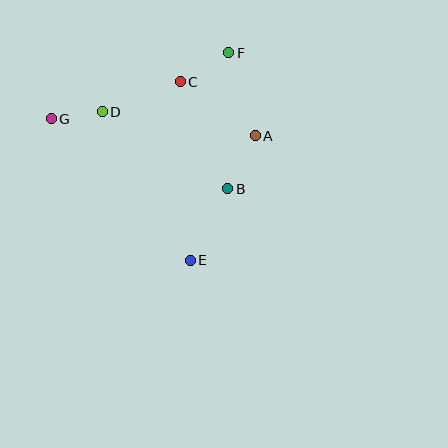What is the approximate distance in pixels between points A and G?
The distance between A and G is approximately 205 pixels.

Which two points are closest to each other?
Points D and G are closest to each other.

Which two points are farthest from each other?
Points E and F are farthest from each other.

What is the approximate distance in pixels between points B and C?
The distance between B and C is approximately 117 pixels.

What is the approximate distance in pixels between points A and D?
The distance between A and D is approximately 155 pixels.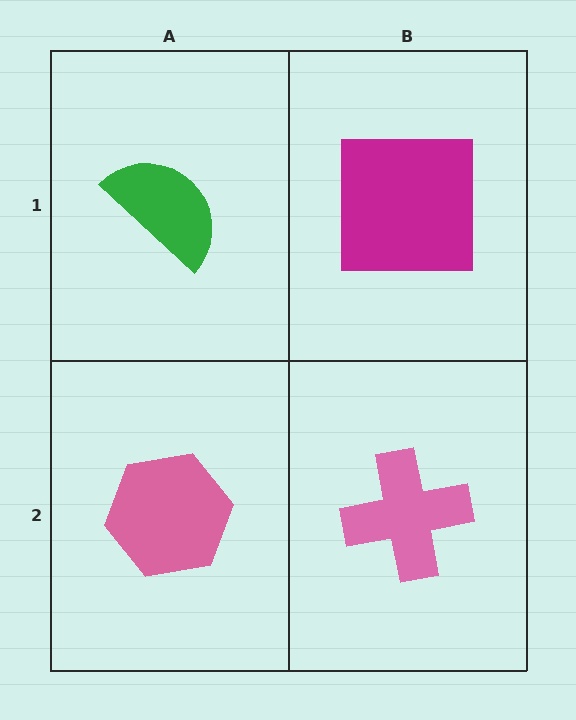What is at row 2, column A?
A pink hexagon.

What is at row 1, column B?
A magenta square.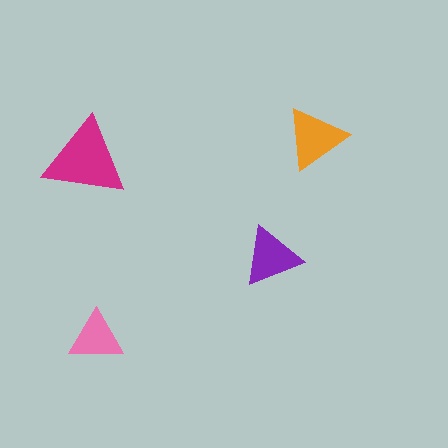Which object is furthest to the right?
The orange triangle is rightmost.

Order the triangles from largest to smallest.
the magenta one, the orange one, the purple one, the pink one.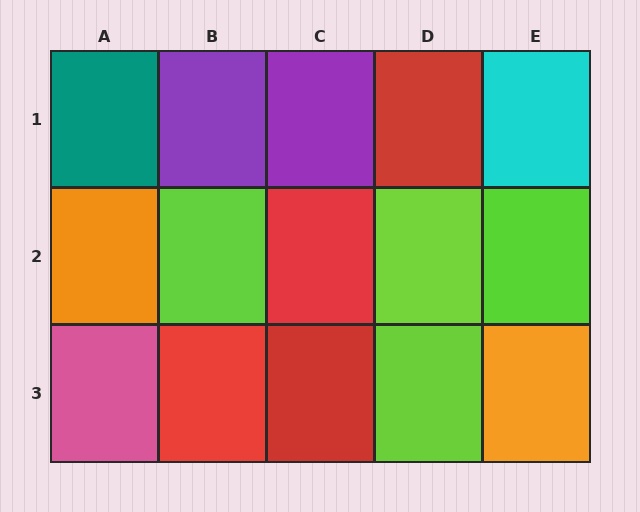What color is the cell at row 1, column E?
Cyan.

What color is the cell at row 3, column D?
Lime.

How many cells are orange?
2 cells are orange.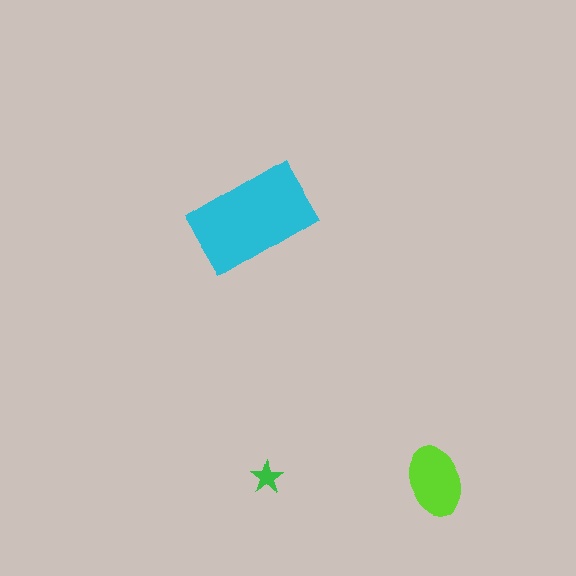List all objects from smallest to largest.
The green star, the lime ellipse, the cyan rectangle.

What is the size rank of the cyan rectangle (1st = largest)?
1st.